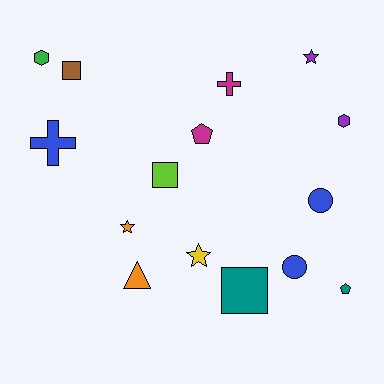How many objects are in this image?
There are 15 objects.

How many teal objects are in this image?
There are 2 teal objects.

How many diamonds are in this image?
There are no diamonds.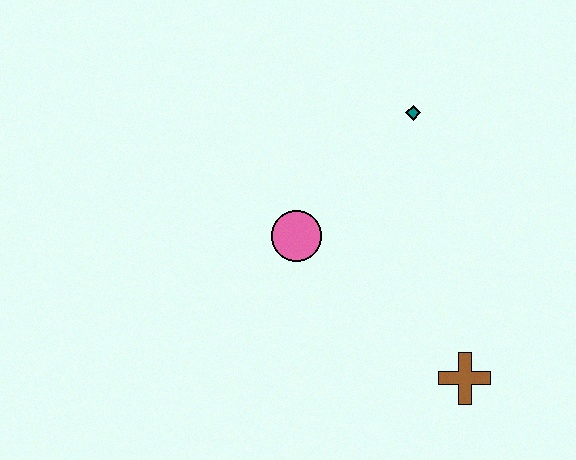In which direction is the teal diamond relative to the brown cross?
The teal diamond is above the brown cross.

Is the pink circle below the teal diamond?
Yes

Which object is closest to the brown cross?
The pink circle is closest to the brown cross.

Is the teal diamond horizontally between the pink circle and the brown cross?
Yes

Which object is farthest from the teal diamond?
The brown cross is farthest from the teal diamond.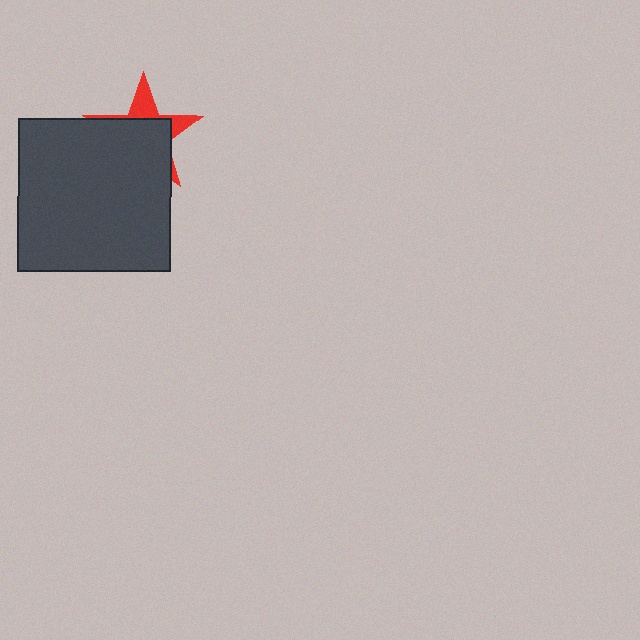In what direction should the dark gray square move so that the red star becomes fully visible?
The dark gray square should move down. That is the shortest direction to clear the overlap and leave the red star fully visible.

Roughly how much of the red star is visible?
A small part of it is visible (roughly 31%).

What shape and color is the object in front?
The object in front is a dark gray square.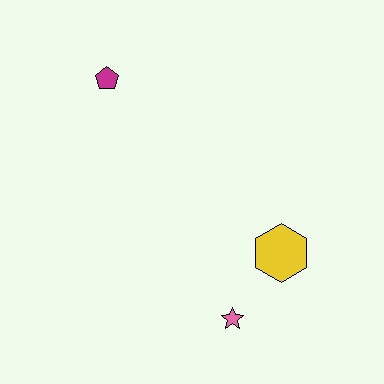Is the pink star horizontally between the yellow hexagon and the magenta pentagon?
Yes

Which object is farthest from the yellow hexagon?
The magenta pentagon is farthest from the yellow hexagon.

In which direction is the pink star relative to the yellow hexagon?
The pink star is below the yellow hexagon.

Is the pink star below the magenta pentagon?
Yes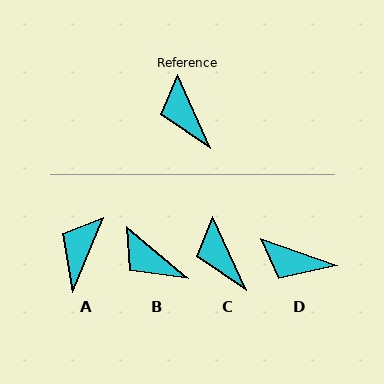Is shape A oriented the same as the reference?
No, it is off by about 47 degrees.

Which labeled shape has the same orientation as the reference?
C.